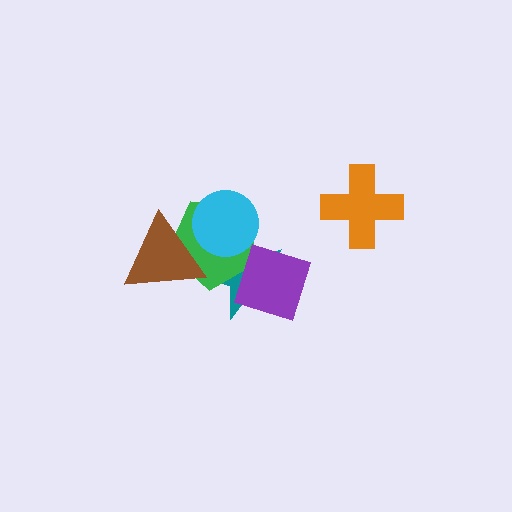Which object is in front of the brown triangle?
The cyan circle is in front of the brown triangle.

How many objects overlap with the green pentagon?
3 objects overlap with the green pentagon.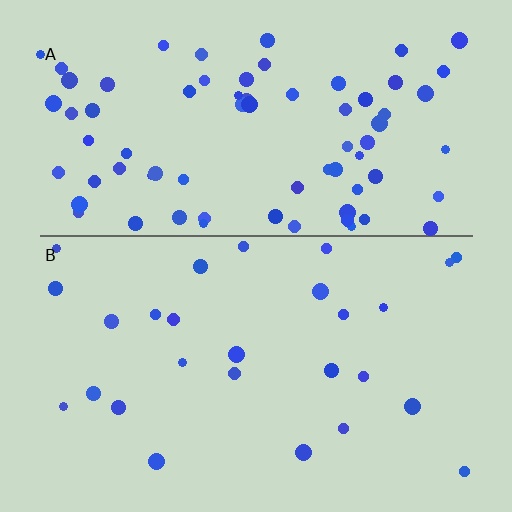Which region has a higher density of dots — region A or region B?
A (the top).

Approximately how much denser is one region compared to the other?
Approximately 2.8× — region A over region B.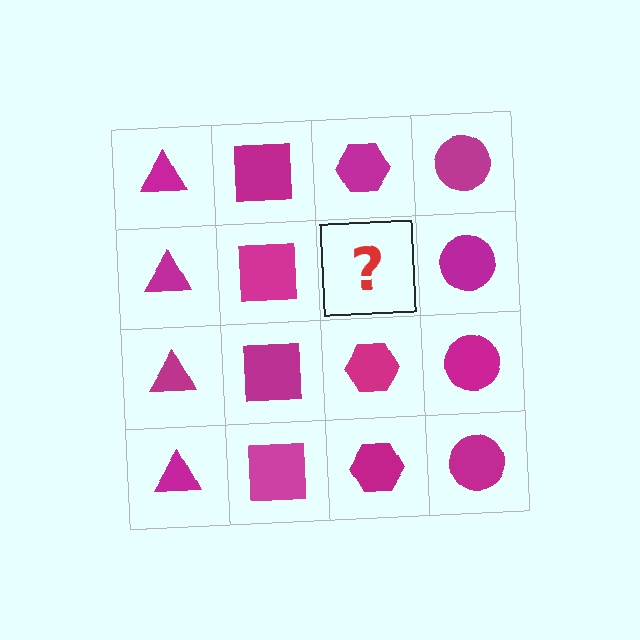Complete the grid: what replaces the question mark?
The question mark should be replaced with a magenta hexagon.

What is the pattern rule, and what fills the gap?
The rule is that each column has a consistent shape. The gap should be filled with a magenta hexagon.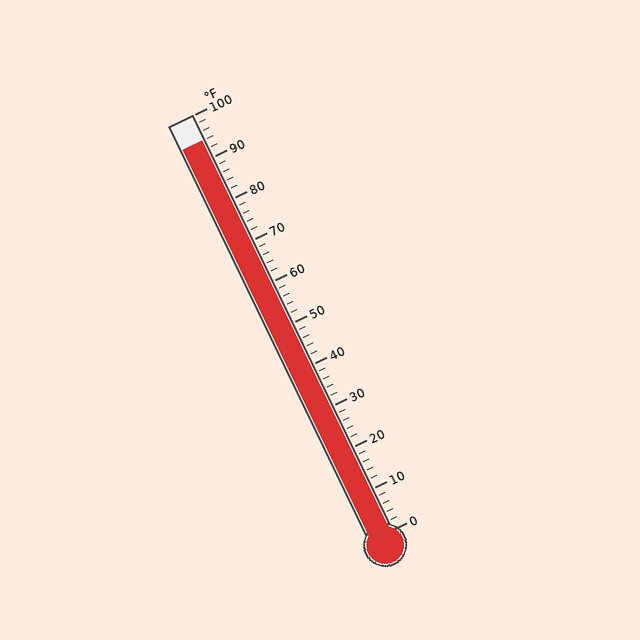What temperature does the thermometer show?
The thermometer shows approximately 94°F.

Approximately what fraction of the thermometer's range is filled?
The thermometer is filled to approximately 95% of its range.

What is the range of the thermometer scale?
The thermometer scale ranges from 0°F to 100°F.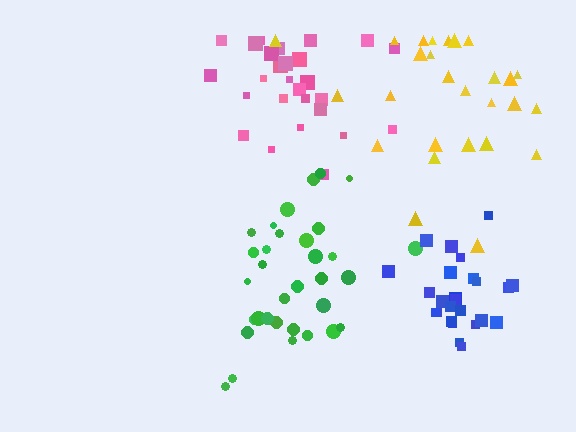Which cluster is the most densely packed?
Blue.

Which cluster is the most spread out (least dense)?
Yellow.